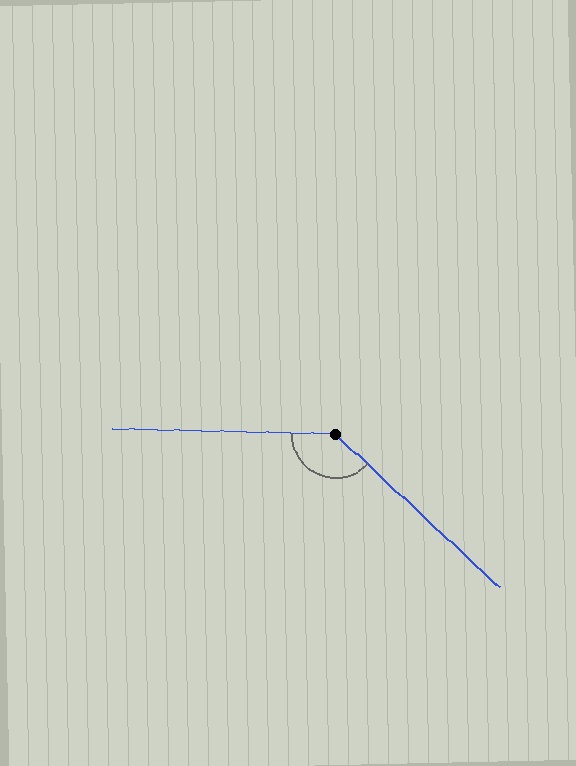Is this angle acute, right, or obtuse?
It is obtuse.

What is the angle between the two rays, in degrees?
Approximately 138 degrees.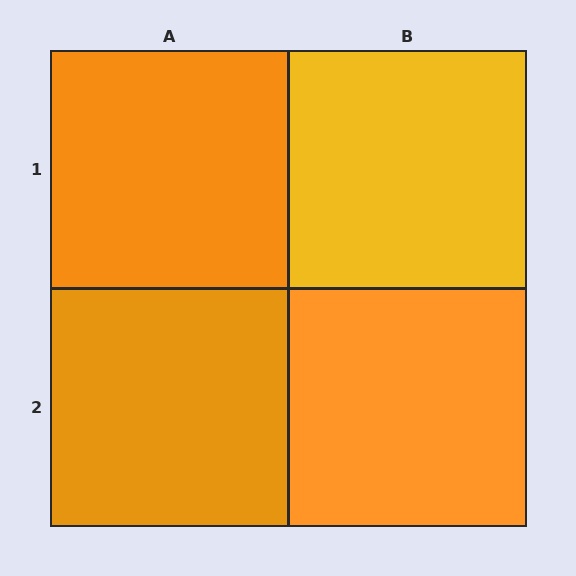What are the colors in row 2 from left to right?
Orange, orange.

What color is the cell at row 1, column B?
Yellow.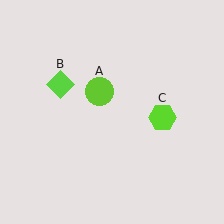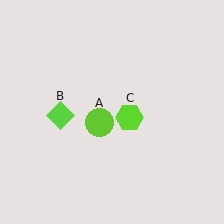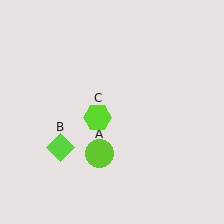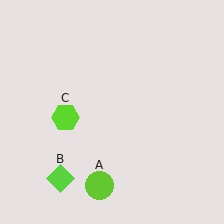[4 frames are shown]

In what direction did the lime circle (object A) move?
The lime circle (object A) moved down.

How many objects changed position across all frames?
3 objects changed position: lime circle (object A), lime diamond (object B), lime hexagon (object C).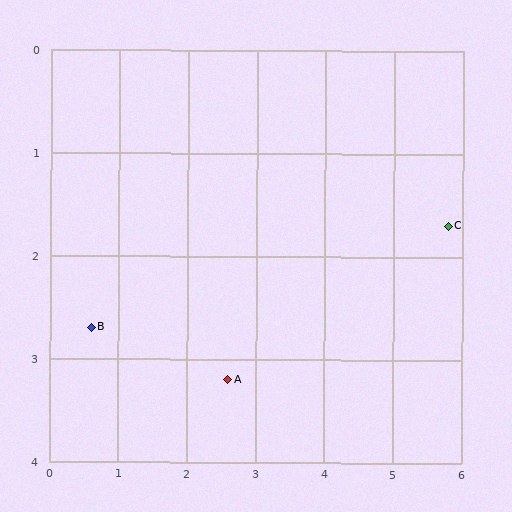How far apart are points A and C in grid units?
Points A and C are about 3.5 grid units apart.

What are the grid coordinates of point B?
Point B is at approximately (0.6, 2.7).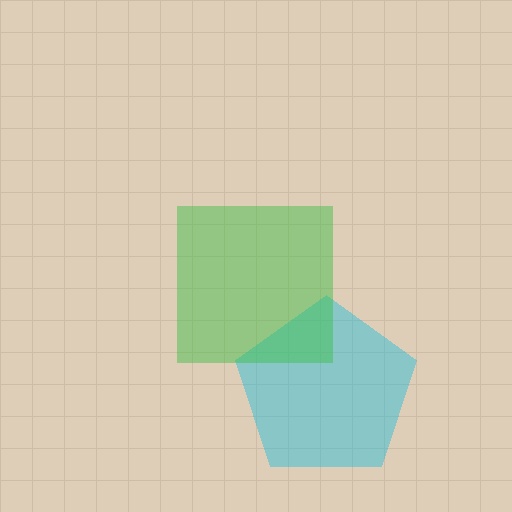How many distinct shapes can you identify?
There are 2 distinct shapes: a cyan pentagon, a green square.